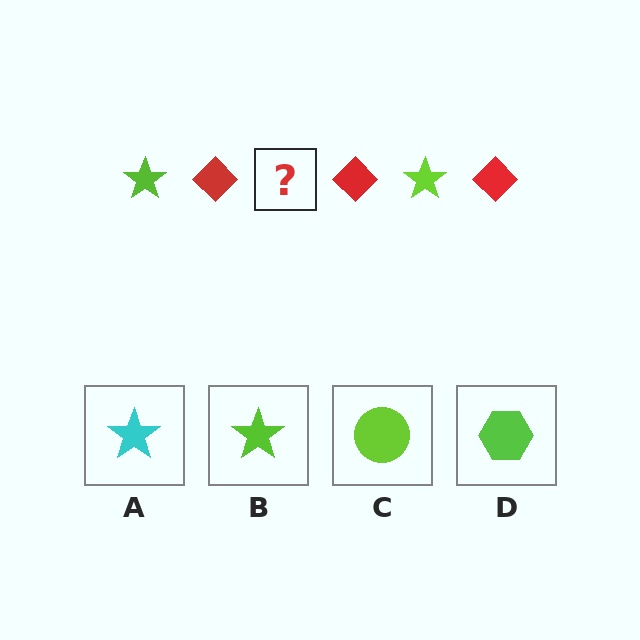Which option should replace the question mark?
Option B.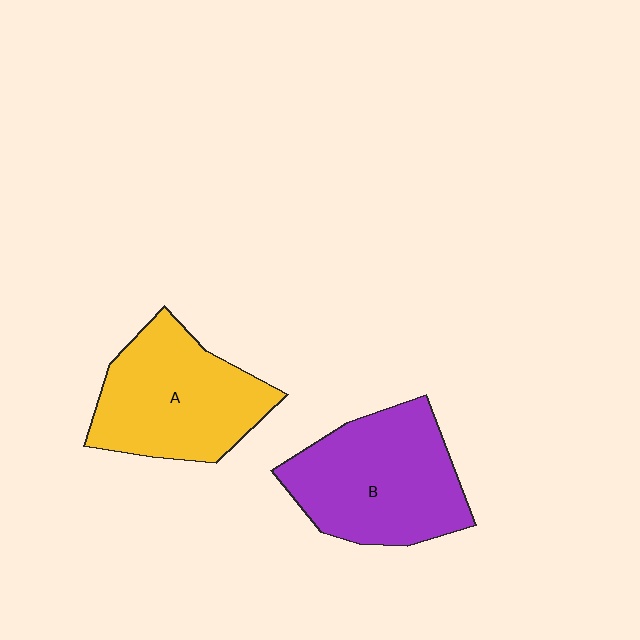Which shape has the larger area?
Shape B (purple).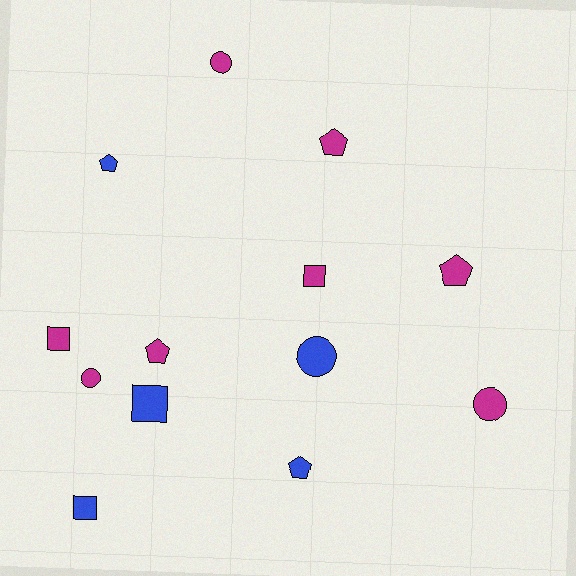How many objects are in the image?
There are 13 objects.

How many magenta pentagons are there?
There are 3 magenta pentagons.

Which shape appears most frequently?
Pentagon, with 5 objects.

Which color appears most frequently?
Magenta, with 8 objects.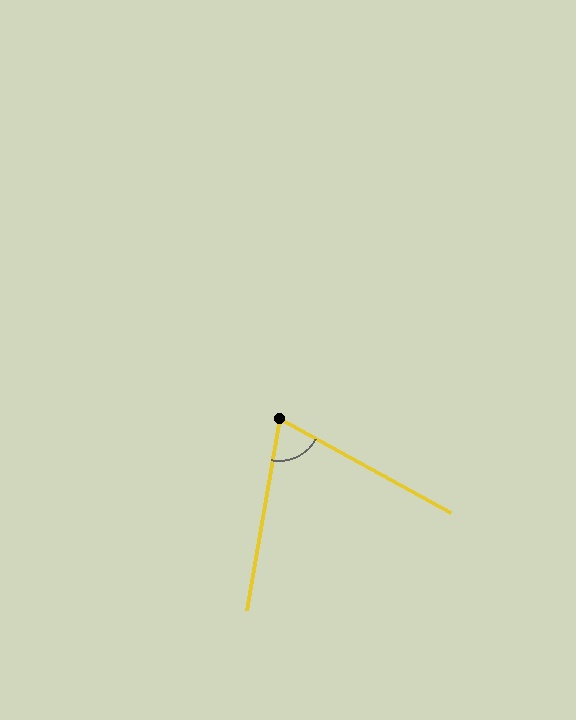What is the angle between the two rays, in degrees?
Approximately 71 degrees.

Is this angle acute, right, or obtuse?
It is acute.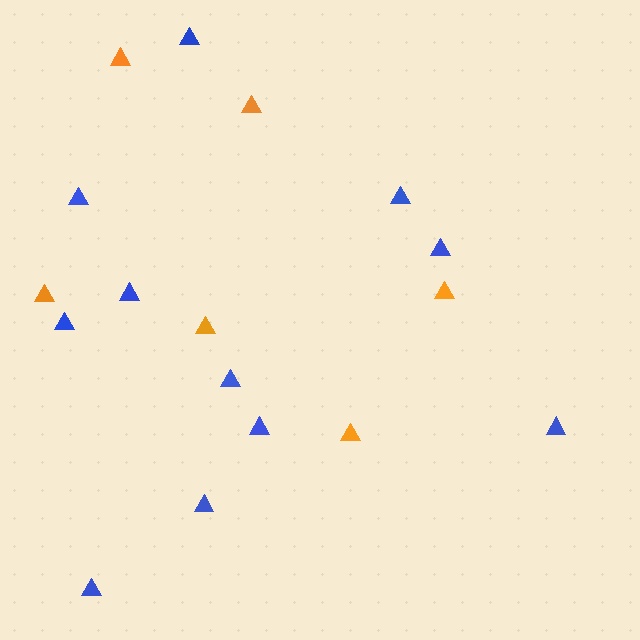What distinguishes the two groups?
There are 2 groups: one group of blue triangles (11) and one group of orange triangles (6).